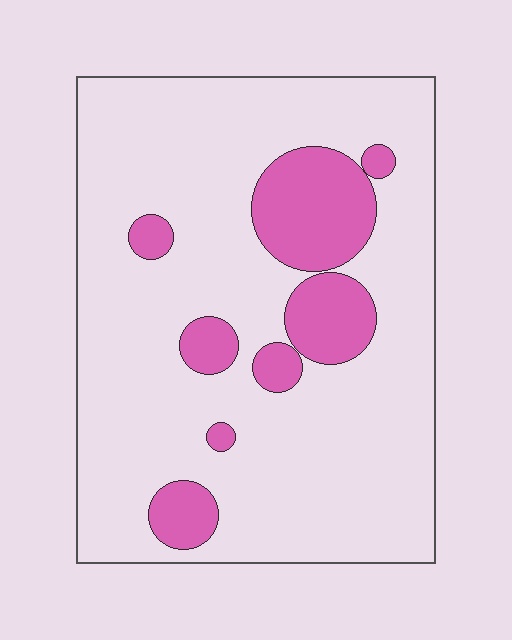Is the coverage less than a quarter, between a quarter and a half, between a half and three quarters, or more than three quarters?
Less than a quarter.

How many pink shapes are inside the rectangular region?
8.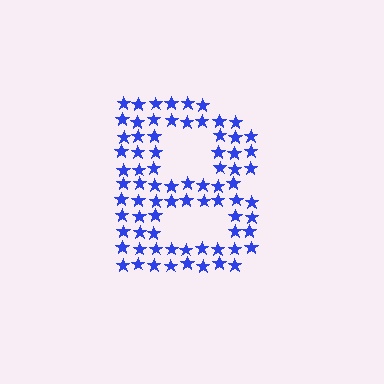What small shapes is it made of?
It is made of small stars.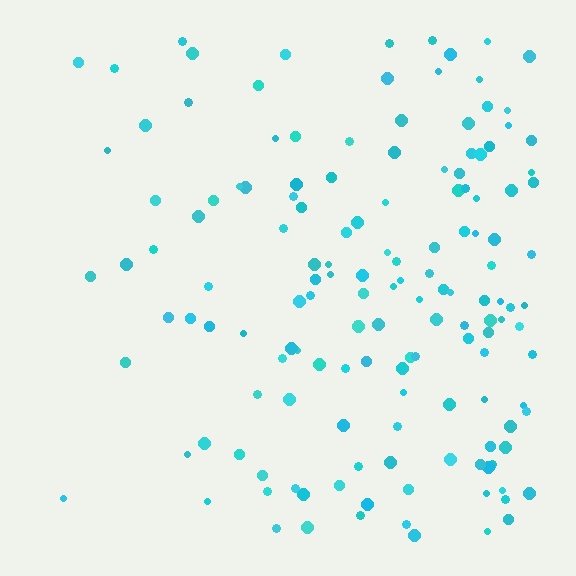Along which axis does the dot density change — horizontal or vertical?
Horizontal.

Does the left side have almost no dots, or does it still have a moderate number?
Still a moderate number, just noticeably fewer than the right.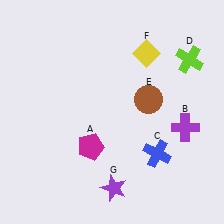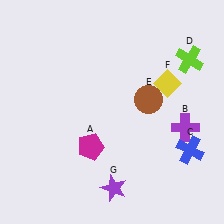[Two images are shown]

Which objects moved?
The objects that moved are: the blue cross (C), the yellow diamond (F).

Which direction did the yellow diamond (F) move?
The yellow diamond (F) moved down.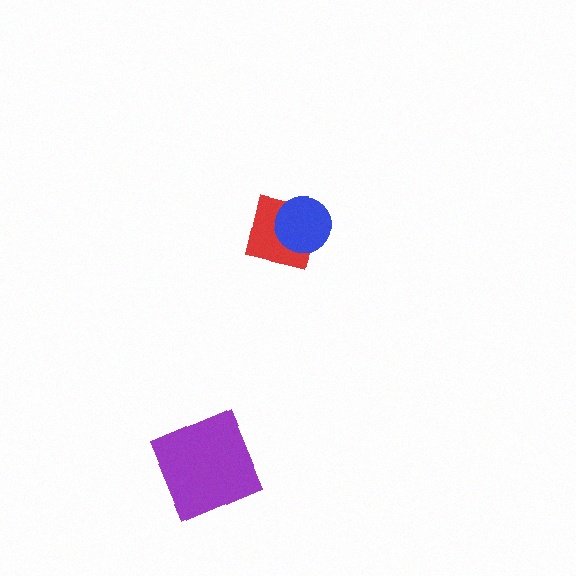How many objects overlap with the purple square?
0 objects overlap with the purple square.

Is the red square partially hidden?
Yes, it is partially covered by another shape.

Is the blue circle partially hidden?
No, no other shape covers it.